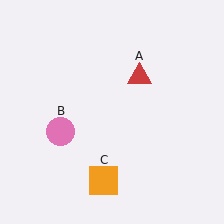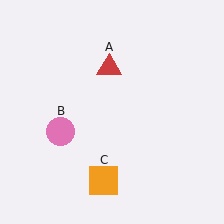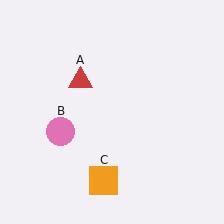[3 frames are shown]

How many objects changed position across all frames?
1 object changed position: red triangle (object A).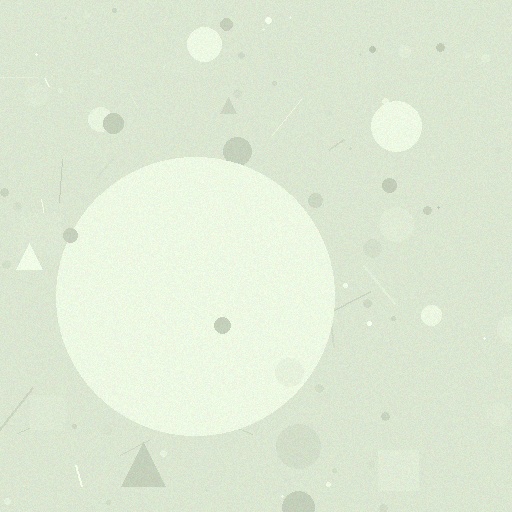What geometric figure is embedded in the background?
A circle is embedded in the background.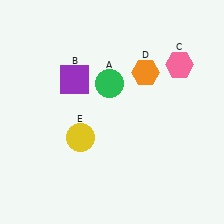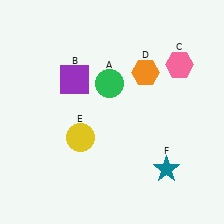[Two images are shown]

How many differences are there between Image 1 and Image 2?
There is 1 difference between the two images.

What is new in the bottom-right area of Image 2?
A teal star (F) was added in the bottom-right area of Image 2.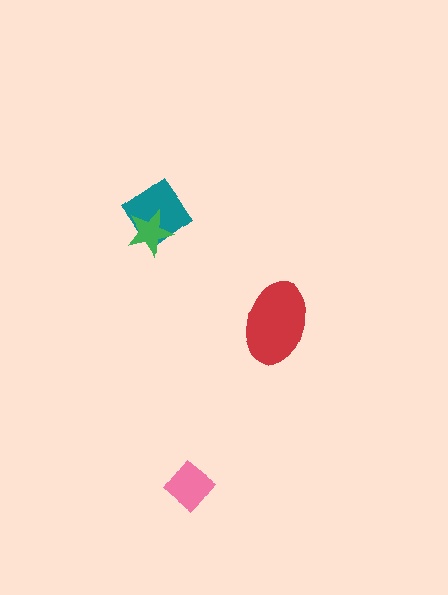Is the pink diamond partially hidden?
No, no other shape covers it.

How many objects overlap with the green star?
1 object overlaps with the green star.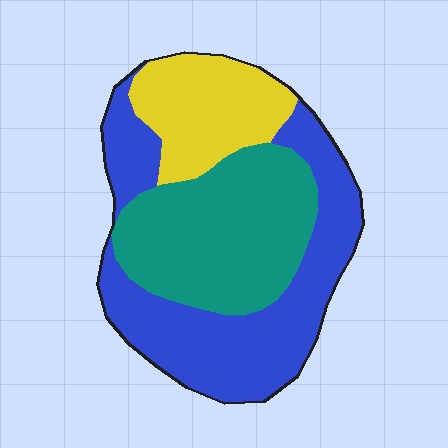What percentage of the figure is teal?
Teal takes up between a quarter and a half of the figure.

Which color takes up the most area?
Blue, at roughly 45%.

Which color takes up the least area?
Yellow, at roughly 20%.